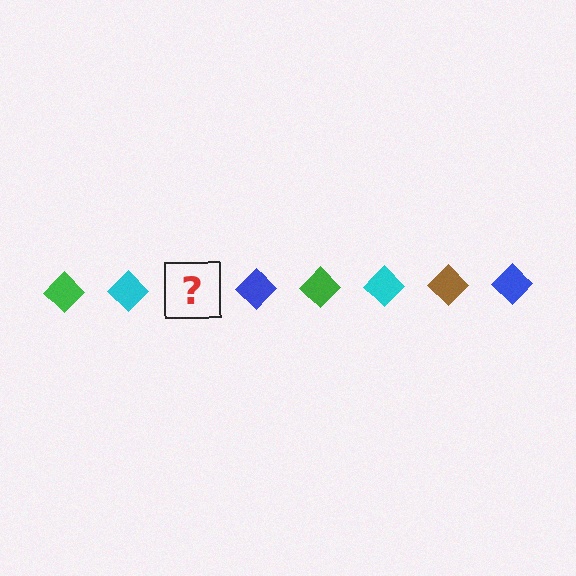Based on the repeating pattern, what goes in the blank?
The blank should be a brown diamond.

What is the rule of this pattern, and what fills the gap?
The rule is that the pattern cycles through green, cyan, brown, blue diamonds. The gap should be filled with a brown diamond.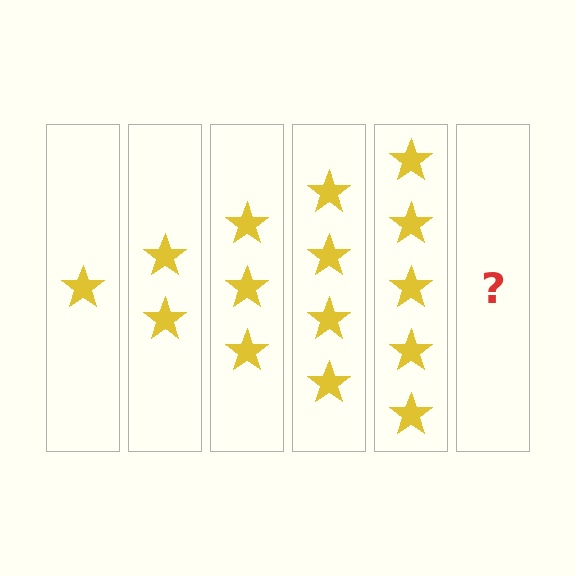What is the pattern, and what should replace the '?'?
The pattern is that each step adds one more star. The '?' should be 6 stars.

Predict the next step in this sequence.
The next step is 6 stars.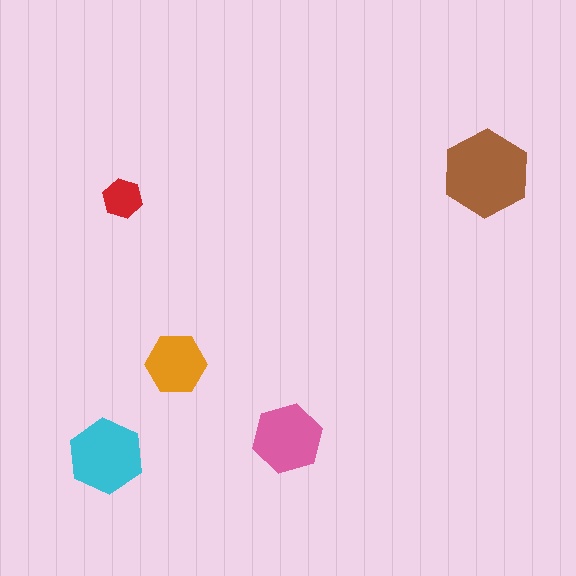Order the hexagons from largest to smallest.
the brown one, the cyan one, the pink one, the orange one, the red one.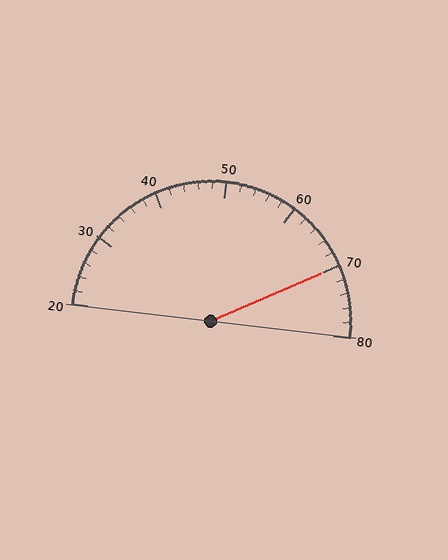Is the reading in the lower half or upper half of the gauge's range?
The reading is in the upper half of the range (20 to 80).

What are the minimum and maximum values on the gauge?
The gauge ranges from 20 to 80.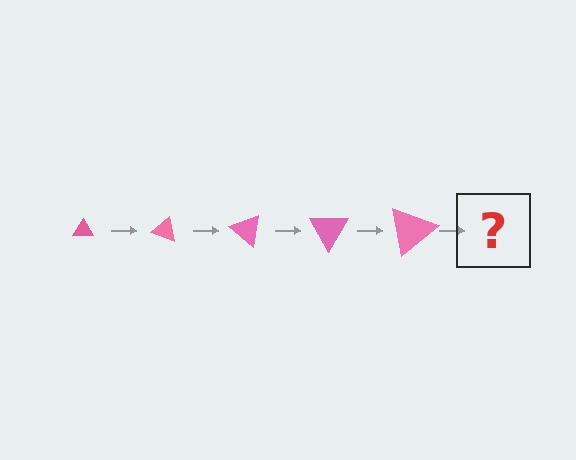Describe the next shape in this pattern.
It should be a triangle, larger than the previous one and rotated 100 degrees from the start.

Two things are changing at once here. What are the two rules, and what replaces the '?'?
The two rules are that the triangle grows larger each step and it rotates 20 degrees each step. The '?' should be a triangle, larger than the previous one and rotated 100 degrees from the start.